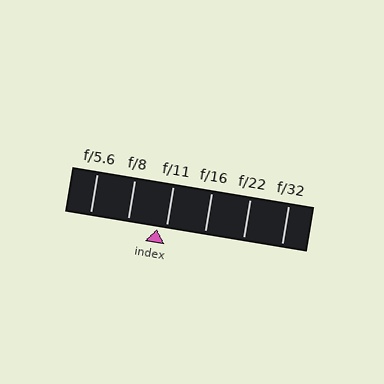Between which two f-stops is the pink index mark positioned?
The index mark is between f/8 and f/11.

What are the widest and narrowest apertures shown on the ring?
The widest aperture shown is f/5.6 and the narrowest is f/32.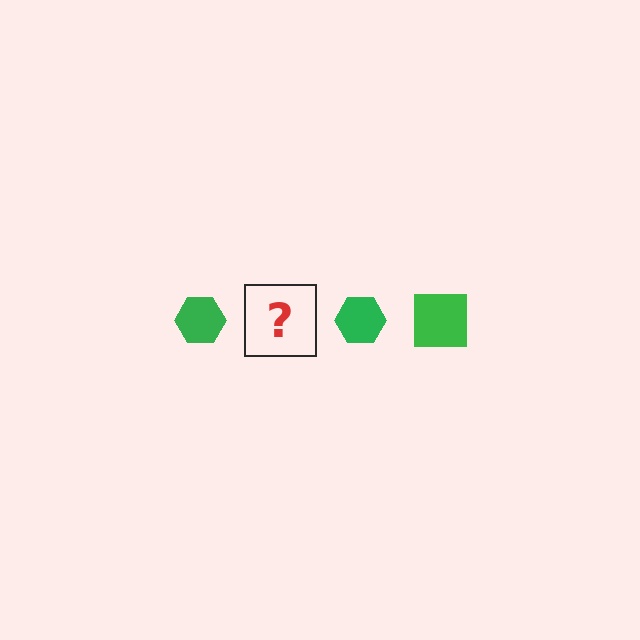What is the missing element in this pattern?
The missing element is a green square.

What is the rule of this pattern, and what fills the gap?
The rule is that the pattern cycles through hexagon, square shapes in green. The gap should be filled with a green square.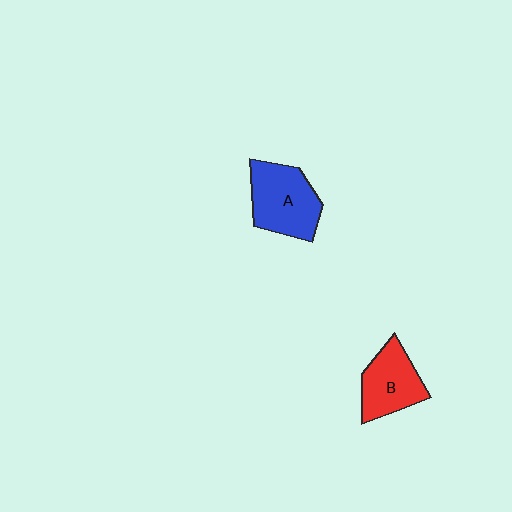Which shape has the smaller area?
Shape B (red).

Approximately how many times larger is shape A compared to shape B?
Approximately 1.2 times.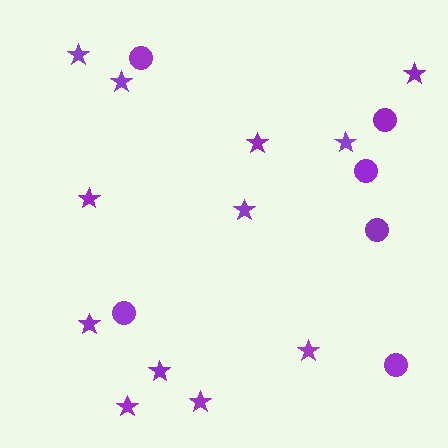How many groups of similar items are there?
There are 2 groups: one group of circles (6) and one group of stars (12).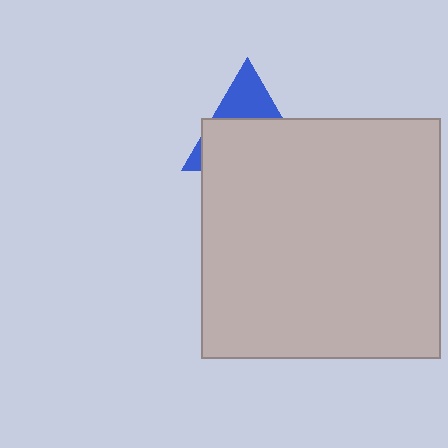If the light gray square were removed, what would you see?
You would see the complete blue triangle.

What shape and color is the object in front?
The object in front is a light gray square.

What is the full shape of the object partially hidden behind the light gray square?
The partially hidden object is a blue triangle.